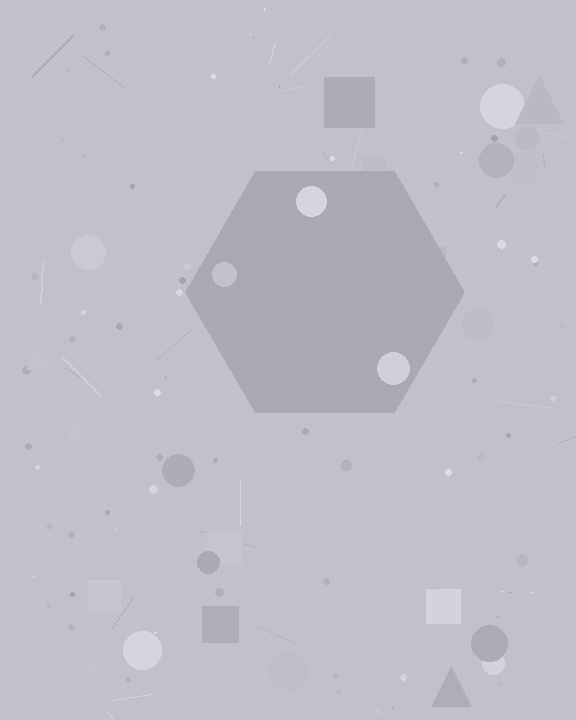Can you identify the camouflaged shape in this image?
The camouflaged shape is a hexagon.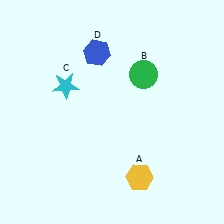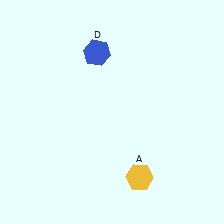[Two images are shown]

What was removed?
The green circle (B), the cyan star (C) were removed in Image 2.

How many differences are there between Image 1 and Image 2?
There are 2 differences between the two images.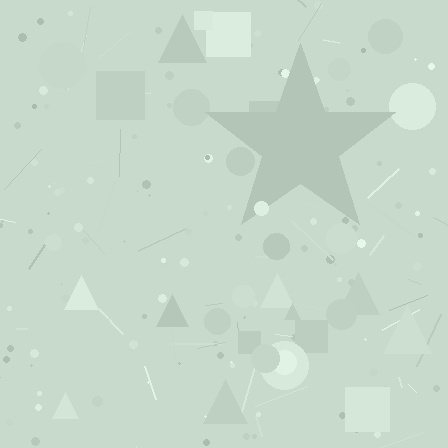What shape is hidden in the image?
A star is hidden in the image.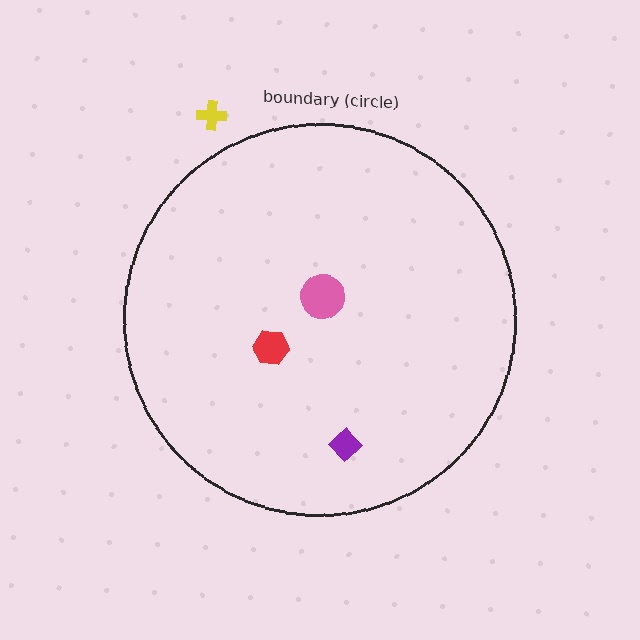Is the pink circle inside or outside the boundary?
Inside.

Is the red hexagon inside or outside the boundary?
Inside.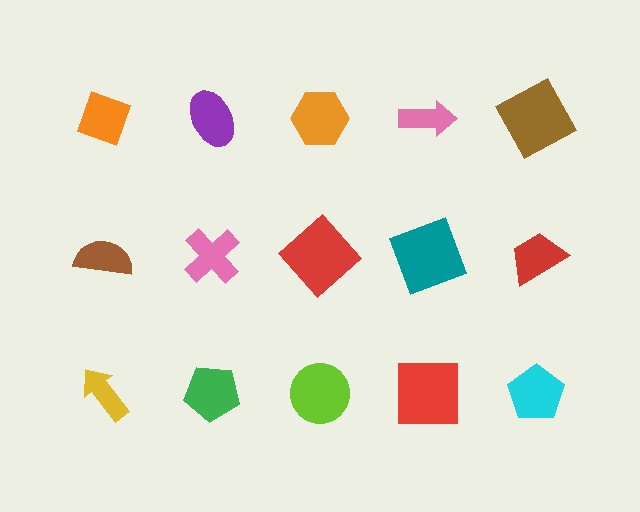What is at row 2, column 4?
A teal square.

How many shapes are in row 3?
5 shapes.